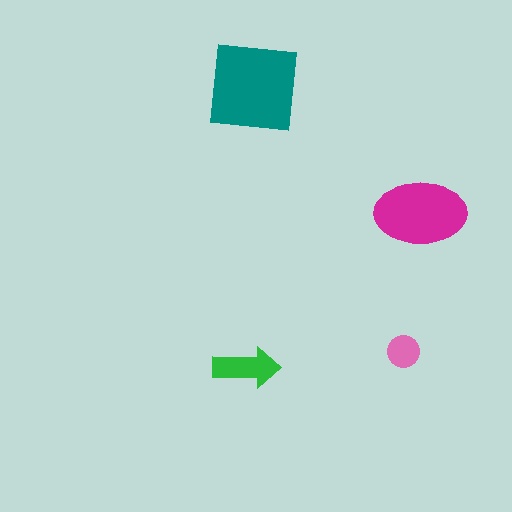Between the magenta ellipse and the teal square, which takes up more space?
The teal square.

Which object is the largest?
The teal square.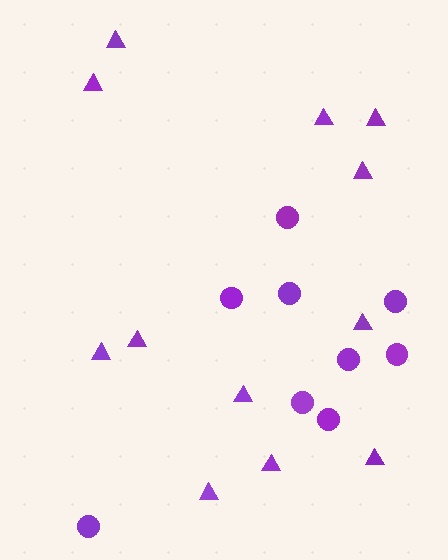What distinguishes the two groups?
There are 2 groups: one group of triangles (12) and one group of circles (9).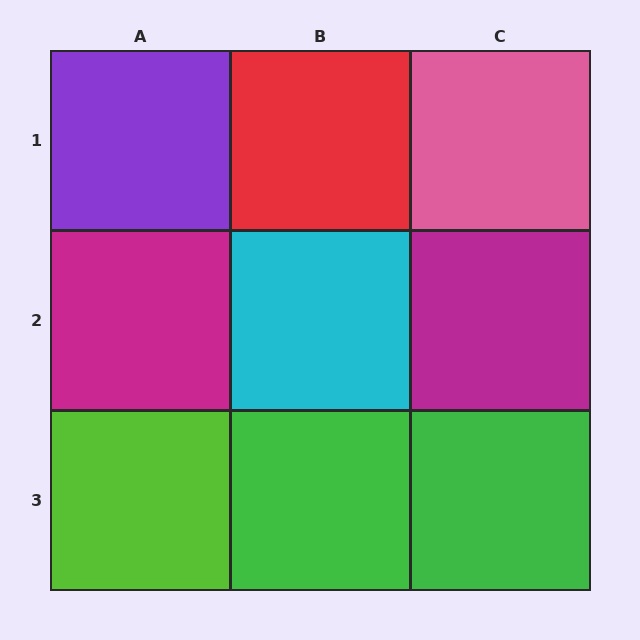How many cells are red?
1 cell is red.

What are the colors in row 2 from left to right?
Magenta, cyan, magenta.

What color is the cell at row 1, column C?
Pink.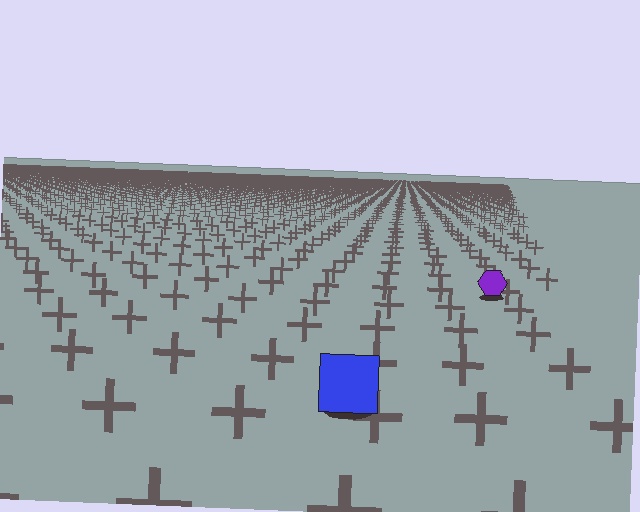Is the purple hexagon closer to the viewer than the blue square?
No. The blue square is closer — you can tell from the texture gradient: the ground texture is coarser near it.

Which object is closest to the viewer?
The blue square is closest. The texture marks near it are larger and more spread out.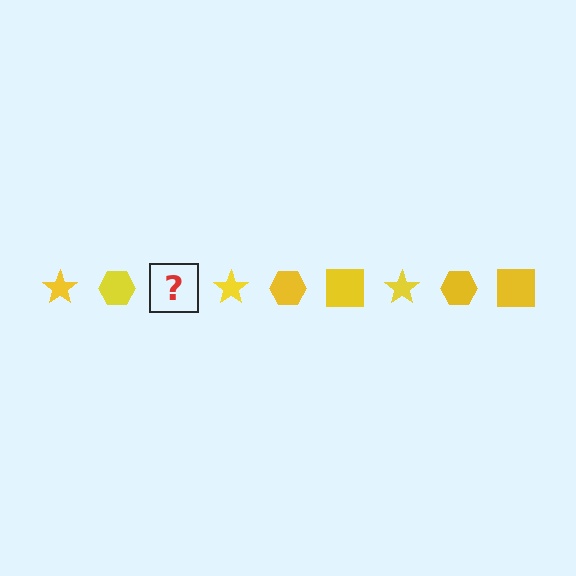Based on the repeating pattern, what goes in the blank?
The blank should be a yellow square.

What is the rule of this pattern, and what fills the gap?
The rule is that the pattern cycles through star, hexagon, square shapes in yellow. The gap should be filled with a yellow square.